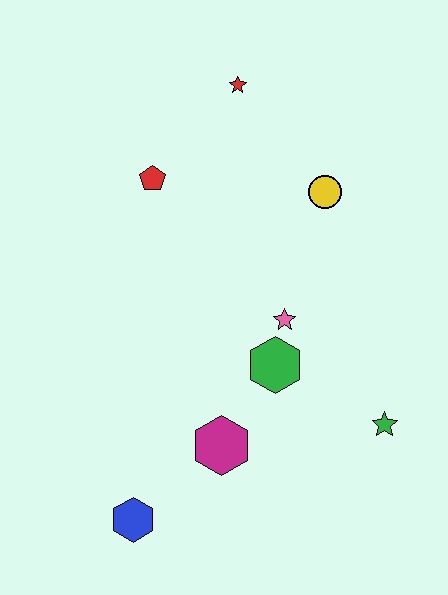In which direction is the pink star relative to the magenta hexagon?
The pink star is above the magenta hexagon.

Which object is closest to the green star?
The green hexagon is closest to the green star.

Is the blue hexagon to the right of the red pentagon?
No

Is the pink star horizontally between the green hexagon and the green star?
Yes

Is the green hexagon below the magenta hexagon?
No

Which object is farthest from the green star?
The red star is farthest from the green star.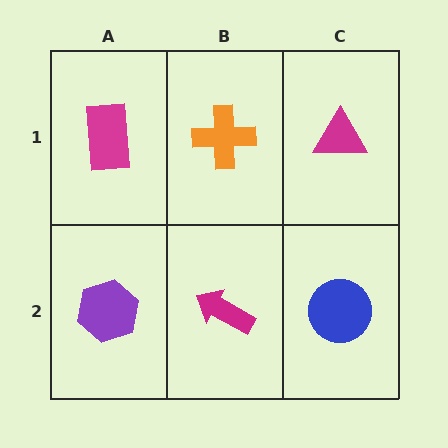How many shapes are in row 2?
3 shapes.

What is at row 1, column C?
A magenta triangle.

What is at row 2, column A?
A purple hexagon.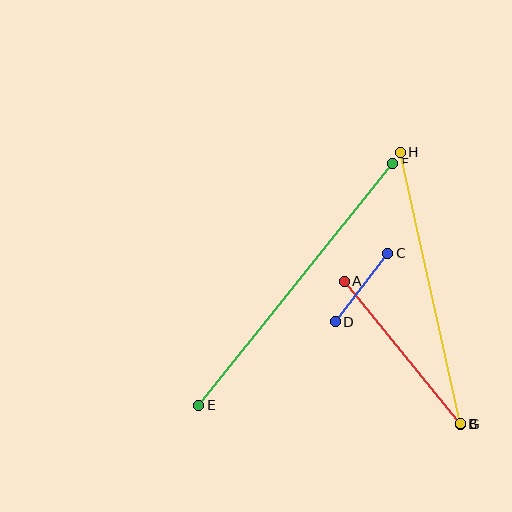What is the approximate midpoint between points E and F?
The midpoint is at approximately (296, 284) pixels.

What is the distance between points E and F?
The distance is approximately 310 pixels.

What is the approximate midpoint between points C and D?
The midpoint is at approximately (361, 288) pixels.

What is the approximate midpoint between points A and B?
The midpoint is at approximately (402, 353) pixels.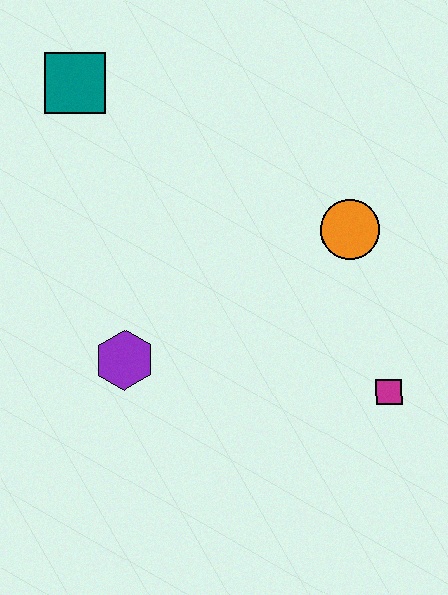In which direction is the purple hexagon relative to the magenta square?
The purple hexagon is to the left of the magenta square.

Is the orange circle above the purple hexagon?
Yes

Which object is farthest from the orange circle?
The teal square is farthest from the orange circle.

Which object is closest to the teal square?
The purple hexagon is closest to the teal square.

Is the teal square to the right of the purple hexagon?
No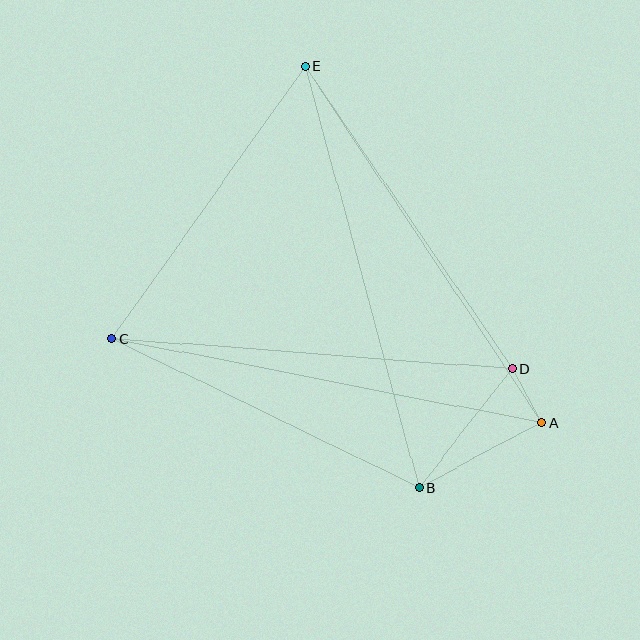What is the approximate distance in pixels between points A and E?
The distance between A and E is approximately 428 pixels.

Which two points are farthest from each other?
Points A and C are farthest from each other.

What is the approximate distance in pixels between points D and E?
The distance between D and E is approximately 367 pixels.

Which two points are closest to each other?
Points A and D are closest to each other.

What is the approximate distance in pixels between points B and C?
The distance between B and C is approximately 341 pixels.